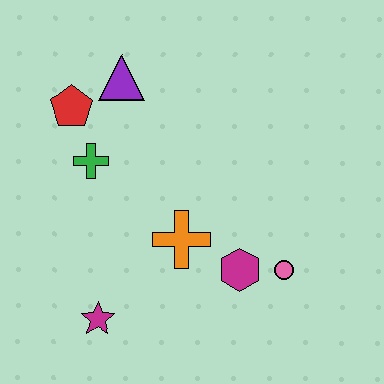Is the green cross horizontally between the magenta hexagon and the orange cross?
No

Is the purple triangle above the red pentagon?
Yes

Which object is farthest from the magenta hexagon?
The red pentagon is farthest from the magenta hexagon.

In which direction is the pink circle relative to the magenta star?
The pink circle is to the right of the magenta star.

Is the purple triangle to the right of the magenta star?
Yes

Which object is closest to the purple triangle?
The red pentagon is closest to the purple triangle.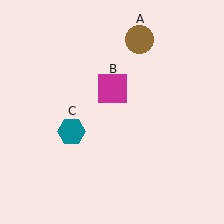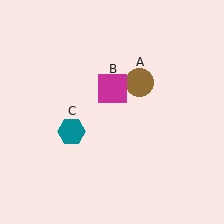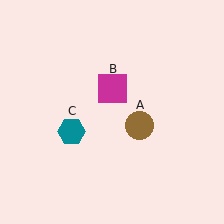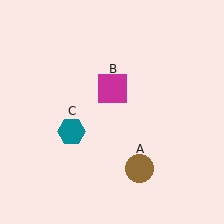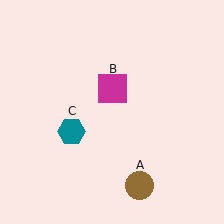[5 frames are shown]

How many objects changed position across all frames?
1 object changed position: brown circle (object A).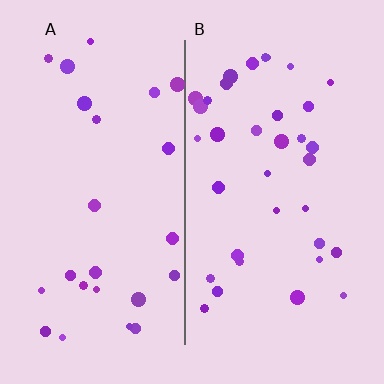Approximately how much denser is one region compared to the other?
Approximately 1.4× — region B over region A.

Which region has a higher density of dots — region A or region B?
B (the right).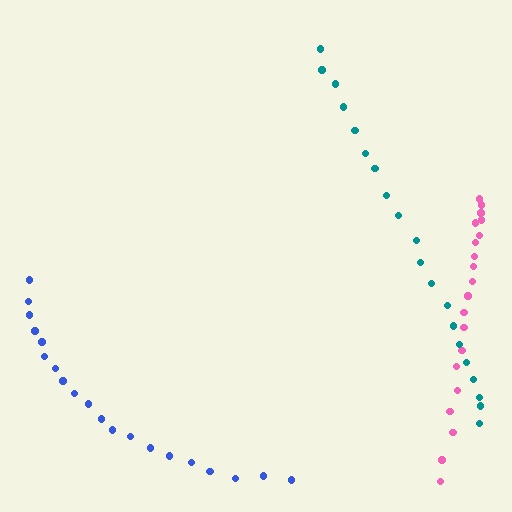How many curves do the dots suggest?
There are 3 distinct paths.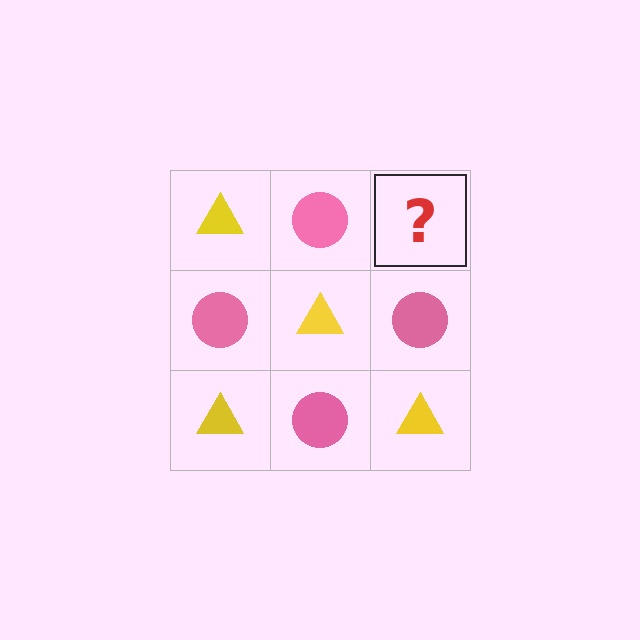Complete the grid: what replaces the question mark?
The question mark should be replaced with a yellow triangle.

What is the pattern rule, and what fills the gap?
The rule is that it alternates yellow triangle and pink circle in a checkerboard pattern. The gap should be filled with a yellow triangle.